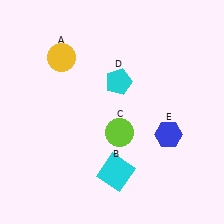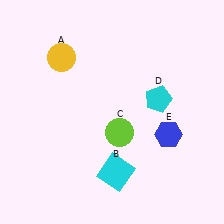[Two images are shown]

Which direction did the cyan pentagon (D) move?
The cyan pentagon (D) moved right.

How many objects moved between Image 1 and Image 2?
1 object moved between the two images.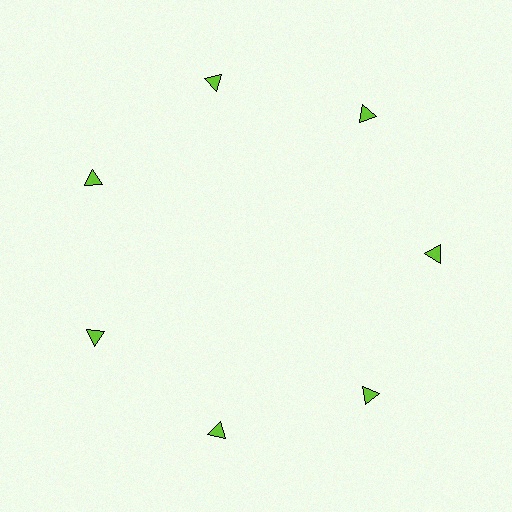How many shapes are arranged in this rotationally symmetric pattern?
There are 7 shapes, arranged in 7 groups of 1.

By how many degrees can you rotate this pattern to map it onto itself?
The pattern maps onto itself every 51 degrees of rotation.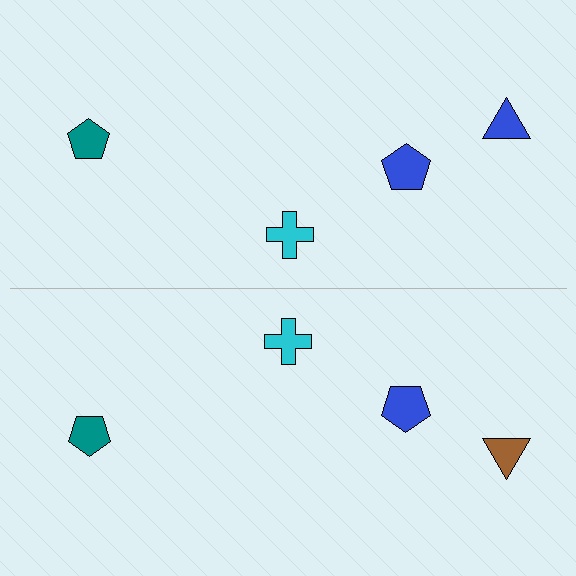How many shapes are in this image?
There are 8 shapes in this image.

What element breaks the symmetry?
The brown triangle on the bottom side breaks the symmetry — its mirror counterpart is blue.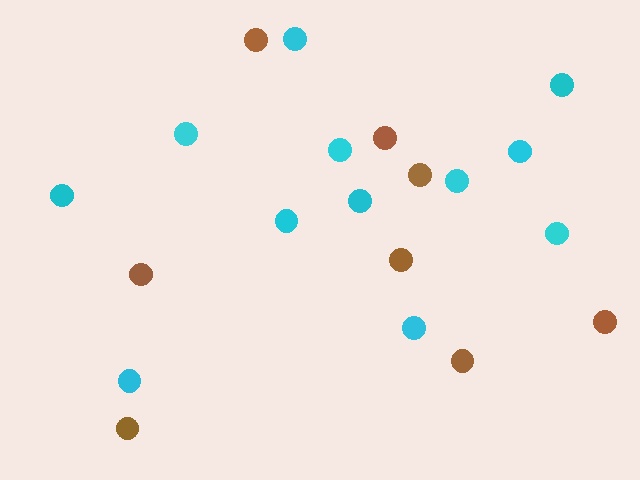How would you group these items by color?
There are 2 groups: one group of brown circles (8) and one group of cyan circles (12).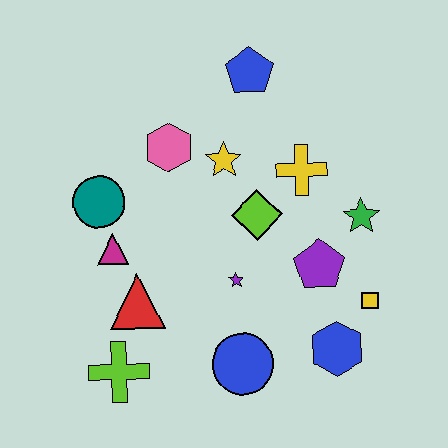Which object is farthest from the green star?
The lime cross is farthest from the green star.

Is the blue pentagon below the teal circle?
No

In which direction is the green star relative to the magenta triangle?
The green star is to the right of the magenta triangle.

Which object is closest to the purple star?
The lime diamond is closest to the purple star.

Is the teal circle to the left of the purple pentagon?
Yes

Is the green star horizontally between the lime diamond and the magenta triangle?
No